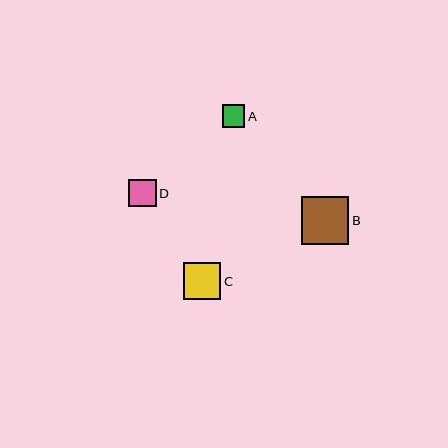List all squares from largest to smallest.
From largest to smallest: B, C, D, A.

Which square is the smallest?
Square A is the smallest with a size of approximately 23 pixels.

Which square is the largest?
Square B is the largest with a size of approximately 48 pixels.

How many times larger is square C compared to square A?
Square C is approximately 1.7 times the size of square A.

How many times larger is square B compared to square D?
Square B is approximately 1.7 times the size of square D.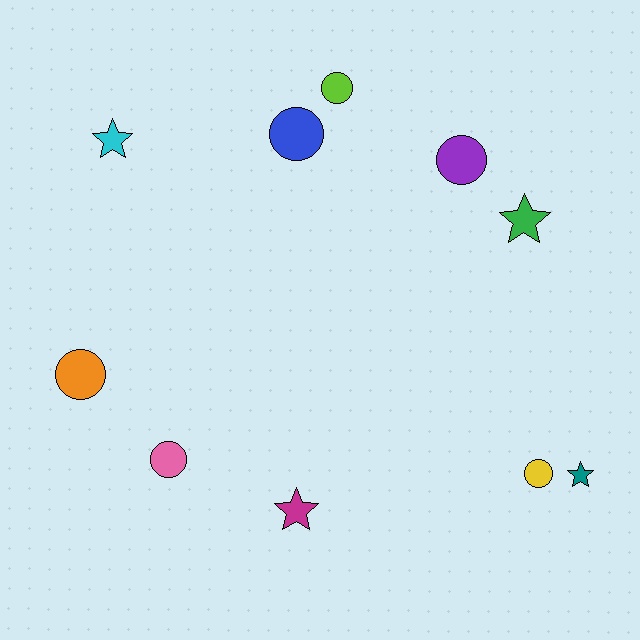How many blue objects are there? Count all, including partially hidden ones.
There is 1 blue object.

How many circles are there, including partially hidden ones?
There are 6 circles.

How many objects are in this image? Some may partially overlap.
There are 10 objects.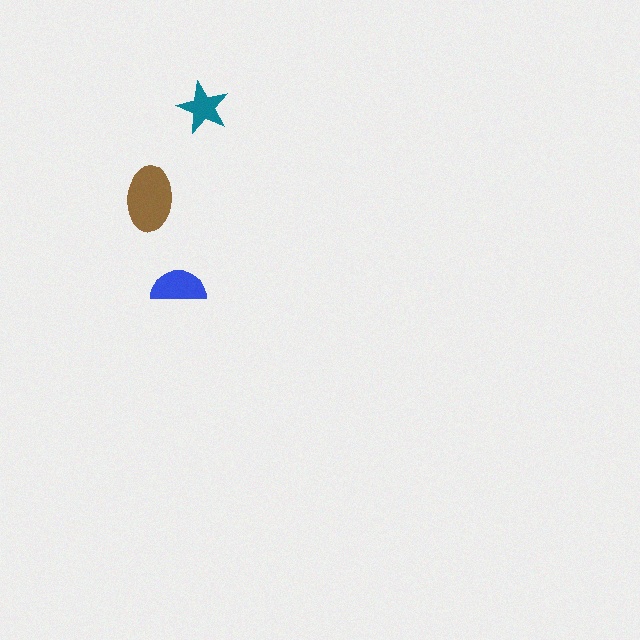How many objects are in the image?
There are 3 objects in the image.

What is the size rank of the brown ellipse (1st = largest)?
1st.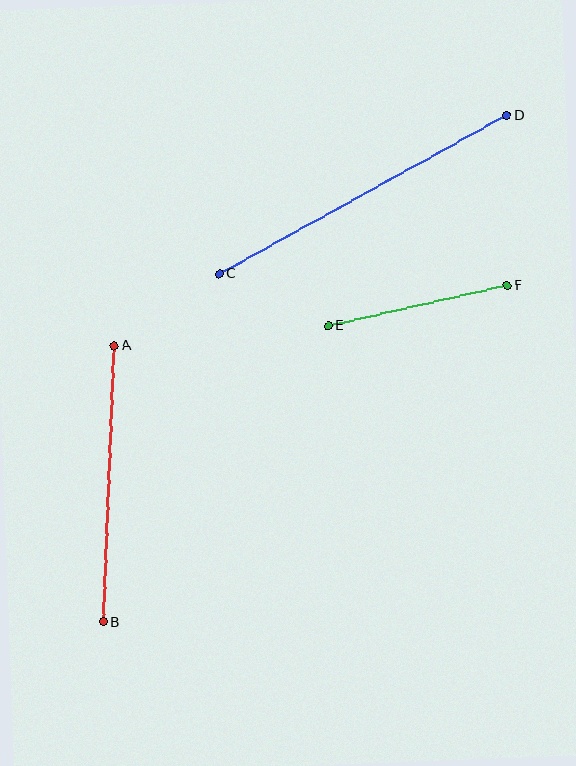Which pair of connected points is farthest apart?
Points C and D are farthest apart.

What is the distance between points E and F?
The distance is approximately 184 pixels.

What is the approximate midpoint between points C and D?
The midpoint is at approximately (363, 195) pixels.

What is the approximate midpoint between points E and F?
The midpoint is at approximately (418, 305) pixels.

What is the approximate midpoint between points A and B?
The midpoint is at approximately (109, 484) pixels.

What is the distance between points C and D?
The distance is approximately 329 pixels.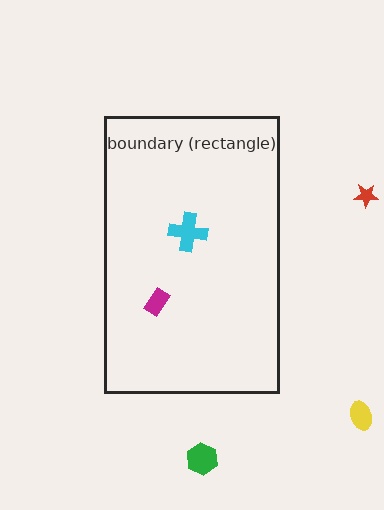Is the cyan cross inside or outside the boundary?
Inside.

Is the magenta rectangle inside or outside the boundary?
Inside.